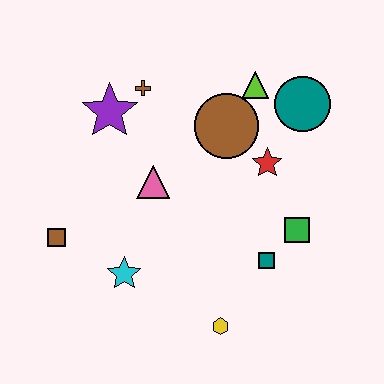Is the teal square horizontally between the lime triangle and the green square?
Yes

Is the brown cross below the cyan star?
No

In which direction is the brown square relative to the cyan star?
The brown square is to the left of the cyan star.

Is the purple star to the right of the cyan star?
No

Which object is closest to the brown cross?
The purple star is closest to the brown cross.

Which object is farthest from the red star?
The brown square is farthest from the red star.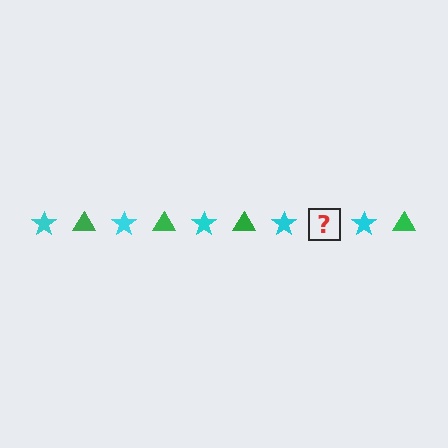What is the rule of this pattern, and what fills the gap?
The rule is that the pattern alternates between cyan star and green triangle. The gap should be filled with a green triangle.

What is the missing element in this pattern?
The missing element is a green triangle.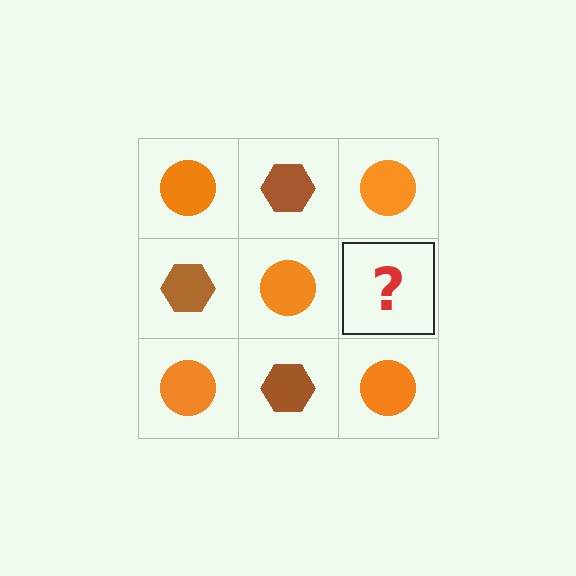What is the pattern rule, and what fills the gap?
The rule is that it alternates orange circle and brown hexagon in a checkerboard pattern. The gap should be filled with a brown hexagon.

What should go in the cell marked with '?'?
The missing cell should contain a brown hexagon.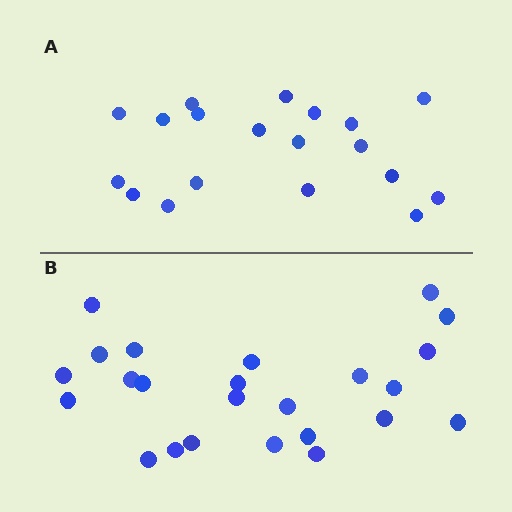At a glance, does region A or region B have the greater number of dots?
Region B (the bottom region) has more dots.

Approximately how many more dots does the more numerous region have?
Region B has about 5 more dots than region A.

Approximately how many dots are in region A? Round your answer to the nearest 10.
About 20 dots. (The exact count is 19, which rounds to 20.)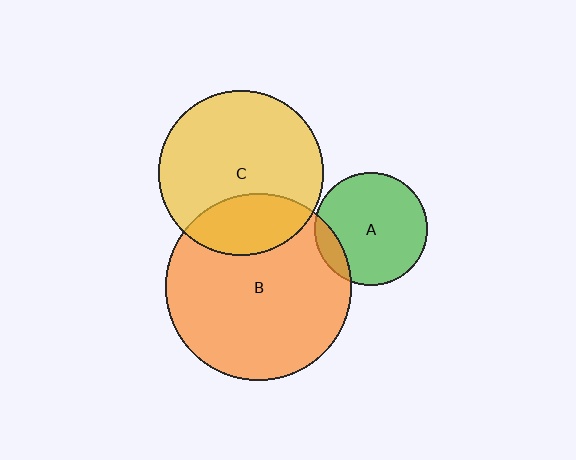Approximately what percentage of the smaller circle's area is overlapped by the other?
Approximately 10%.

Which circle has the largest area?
Circle B (orange).